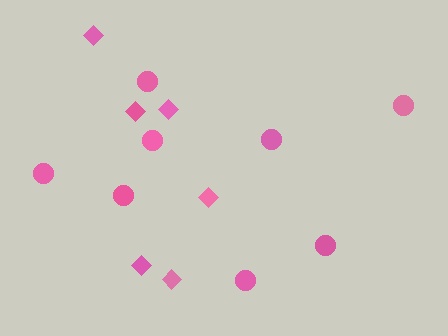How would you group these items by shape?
There are 2 groups: one group of diamonds (6) and one group of circles (8).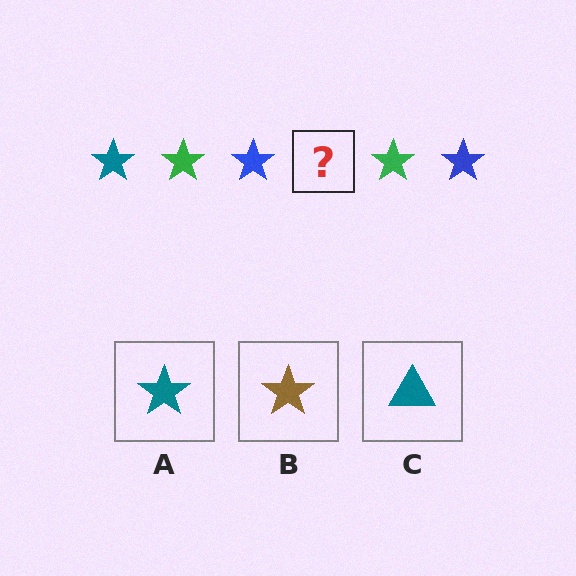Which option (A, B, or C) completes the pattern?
A.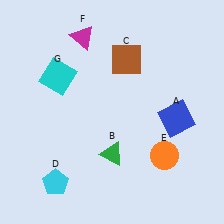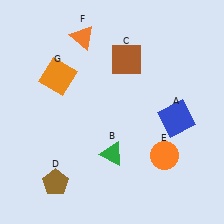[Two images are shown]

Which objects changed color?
D changed from cyan to brown. F changed from magenta to orange. G changed from cyan to orange.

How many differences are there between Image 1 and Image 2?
There are 3 differences between the two images.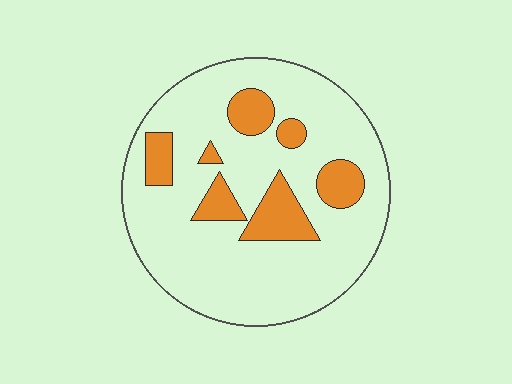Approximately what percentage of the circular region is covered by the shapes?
Approximately 20%.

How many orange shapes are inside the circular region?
7.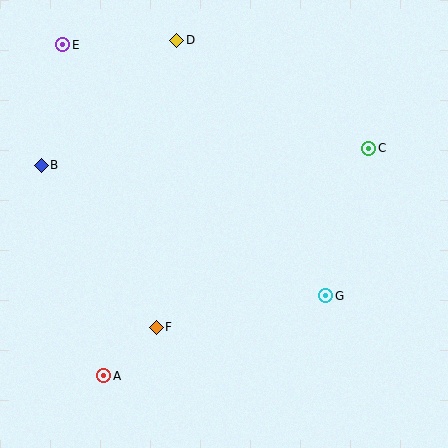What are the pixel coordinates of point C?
Point C is at (369, 148).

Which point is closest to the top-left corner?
Point E is closest to the top-left corner.